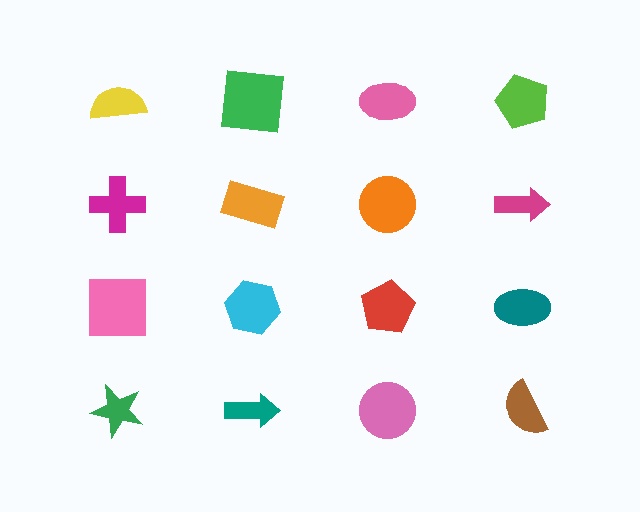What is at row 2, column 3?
An orange circle.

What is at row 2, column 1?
A magenta cross.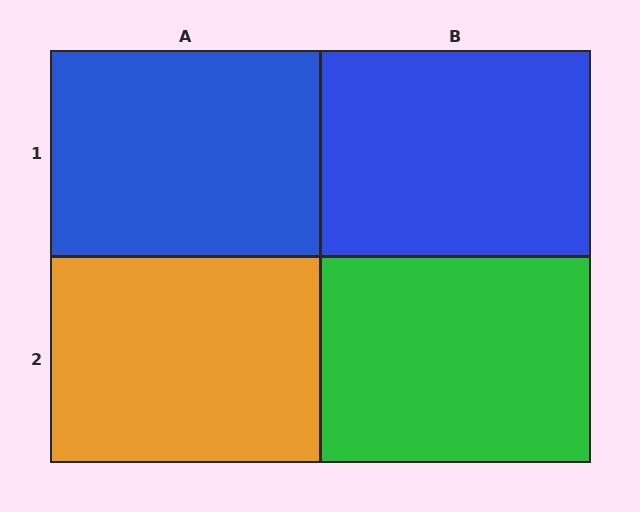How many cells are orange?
1 cell is orange.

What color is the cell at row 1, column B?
Blue.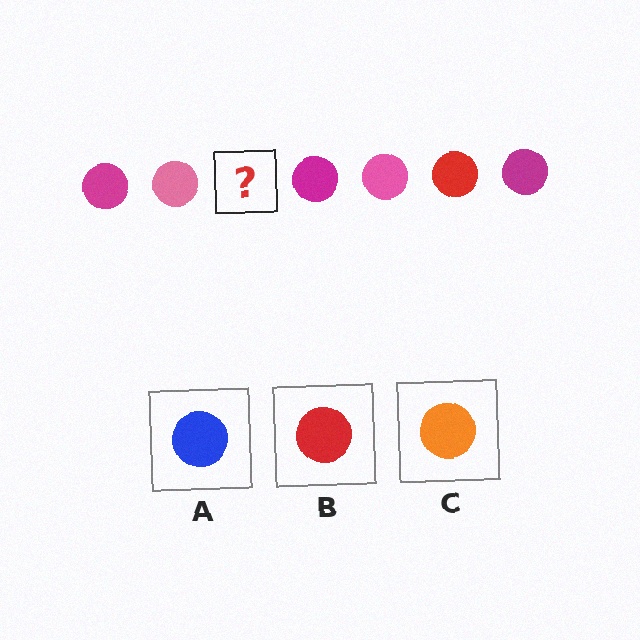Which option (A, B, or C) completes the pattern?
B.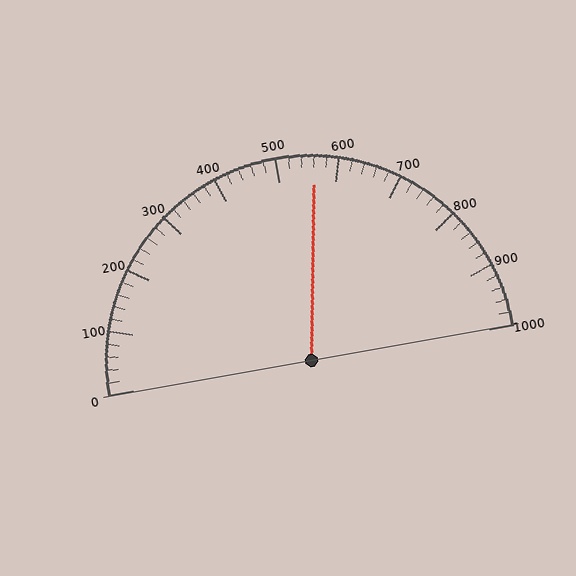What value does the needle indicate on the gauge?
The needle indicates approximately 560.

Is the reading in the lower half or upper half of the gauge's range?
The reading is in the upper half of the range (0 to 1000).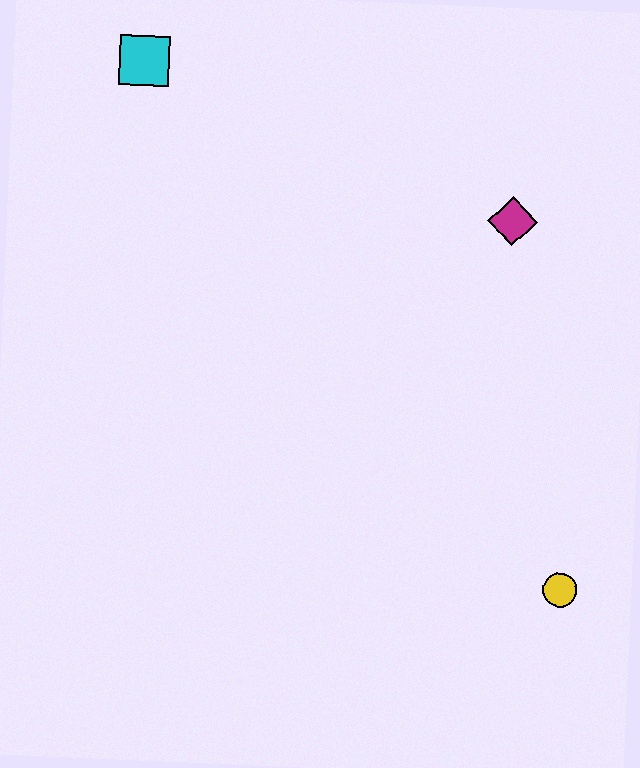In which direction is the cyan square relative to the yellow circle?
The cyan square is above the yellow circle.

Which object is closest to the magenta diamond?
The yellow circle is closest to the magenta diamond.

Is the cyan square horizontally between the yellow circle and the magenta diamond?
No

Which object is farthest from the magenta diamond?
The cyan square is farthest from the magenta diamond.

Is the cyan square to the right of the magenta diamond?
No